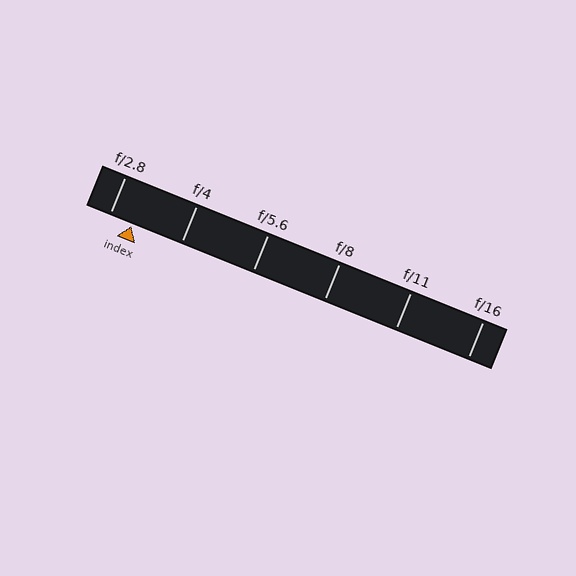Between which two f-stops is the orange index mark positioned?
The index mark is between f/2.8 and f/4.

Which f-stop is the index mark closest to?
The index mark is closest to f/2.8.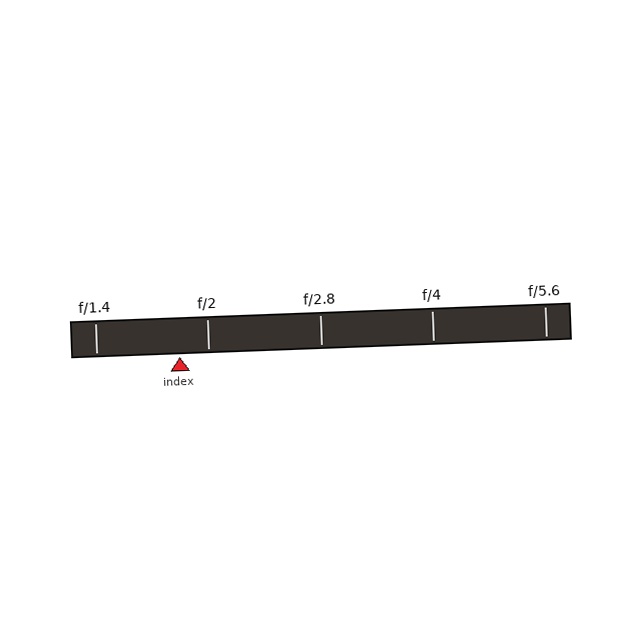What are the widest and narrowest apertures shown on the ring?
The widest aperture shown is f/1.4 and the narrowest is f/5.6.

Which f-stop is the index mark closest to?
The index mark is closest to f/2.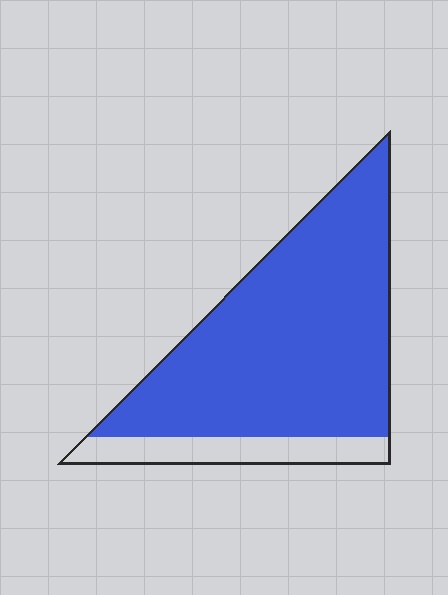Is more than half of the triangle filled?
Yes.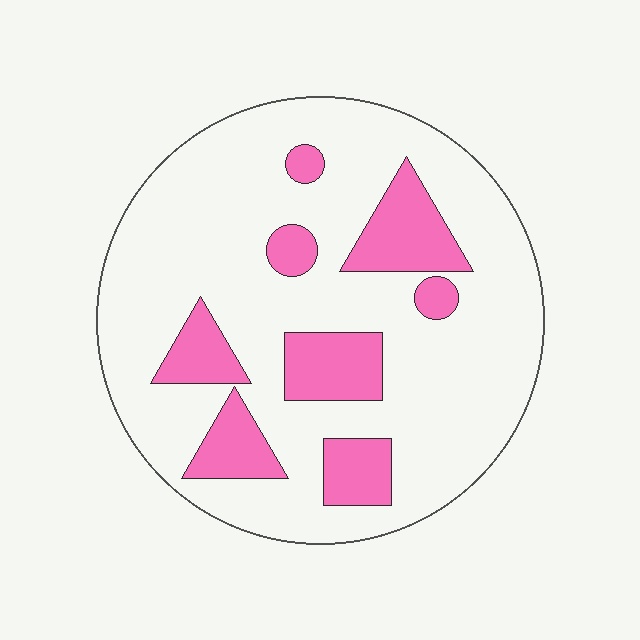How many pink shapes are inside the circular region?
8.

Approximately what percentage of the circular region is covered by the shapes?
Approximately 20%.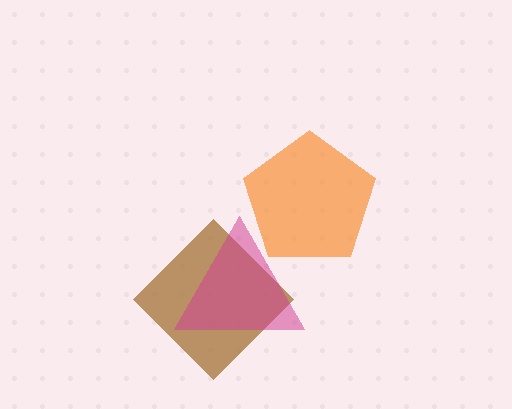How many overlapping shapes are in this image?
There are 3 overlapping shapes in the image.